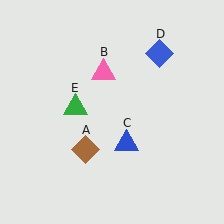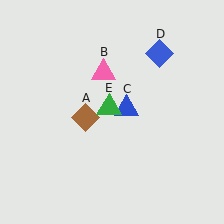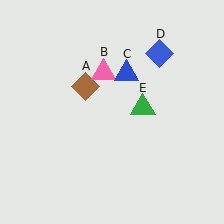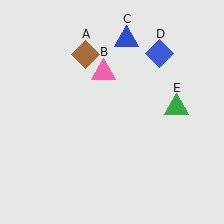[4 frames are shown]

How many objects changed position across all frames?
3 objects changed position: brown diamond (object A), blue triangle (object C), green triangle (object E).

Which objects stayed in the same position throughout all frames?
Pink triangle (object B) and blue diamond (object D) remained stationary.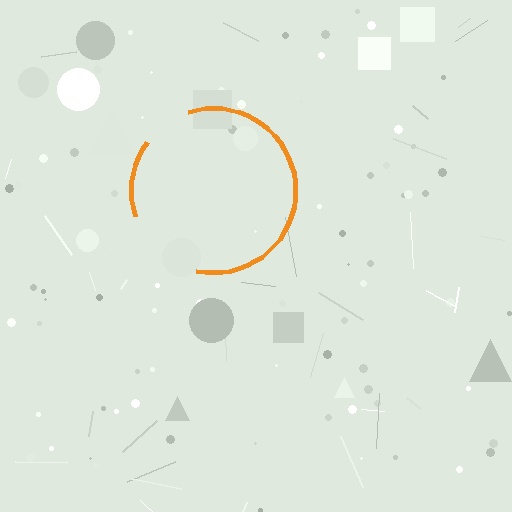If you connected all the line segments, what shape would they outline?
They would outline a circle.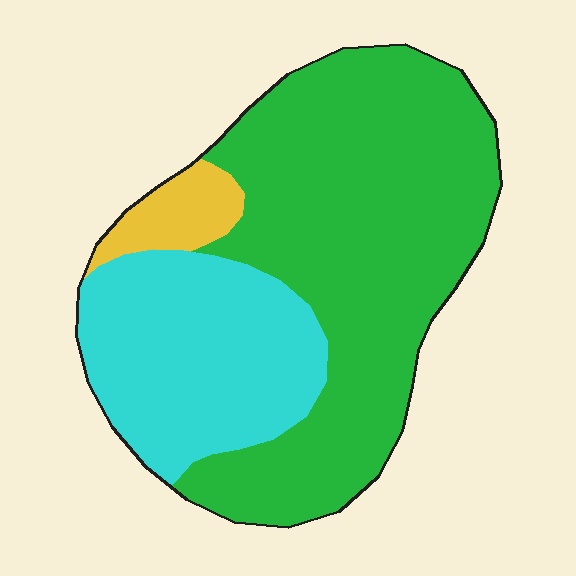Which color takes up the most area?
Green, at roughly 65%.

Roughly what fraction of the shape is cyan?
Cyan takes up between a quarter and a half of the shape.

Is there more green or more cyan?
Green.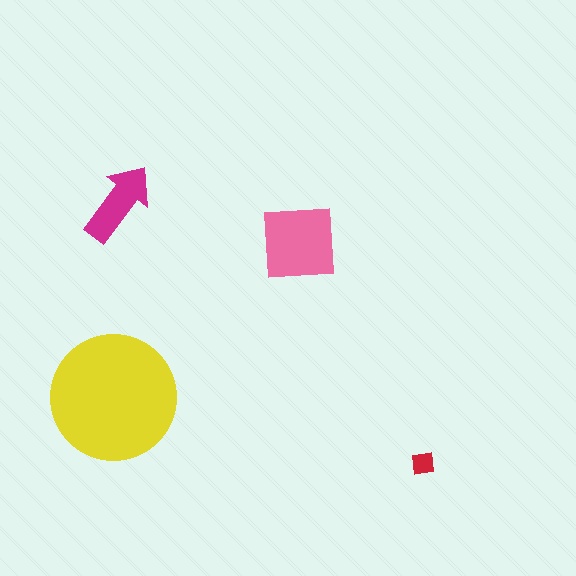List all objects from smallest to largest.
The red square, the magenta arrow, the pink square, the yellow circle.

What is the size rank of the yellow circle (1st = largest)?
1st.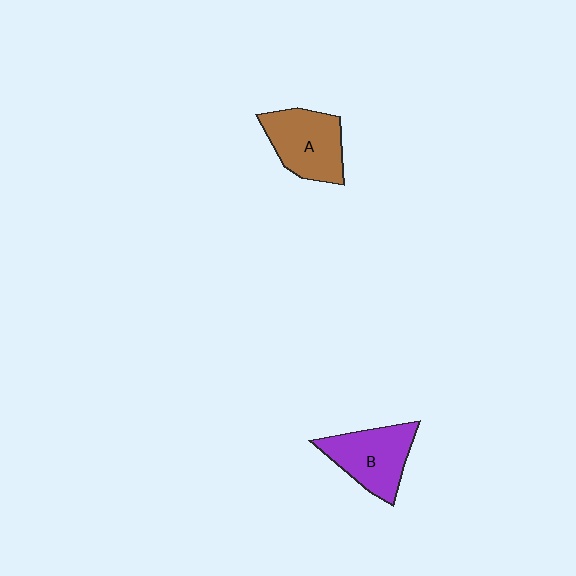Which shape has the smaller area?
Shape B (purple).